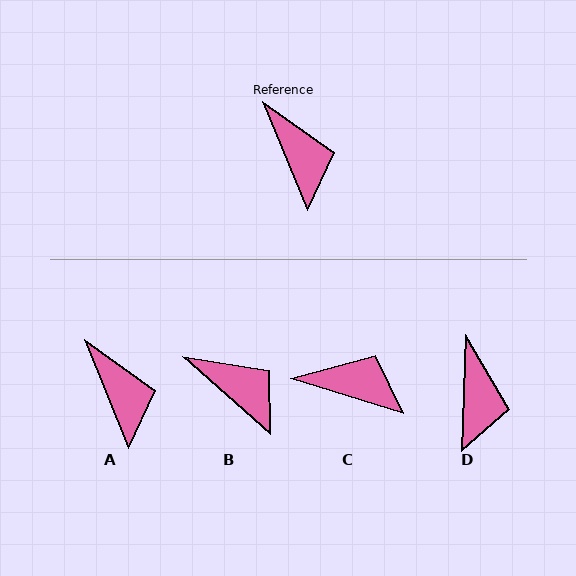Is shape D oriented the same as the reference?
No, it is off by about 24 degrees.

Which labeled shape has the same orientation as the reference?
A.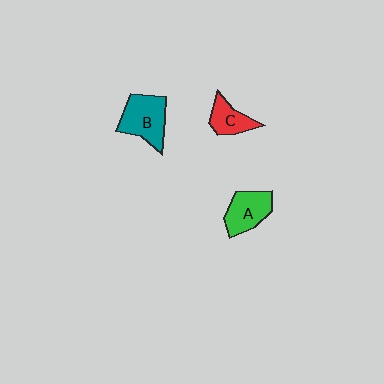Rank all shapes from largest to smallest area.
From largest to smallest: B (teal), A (green), C (red).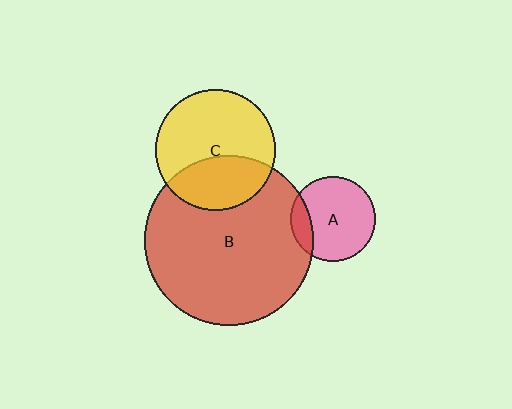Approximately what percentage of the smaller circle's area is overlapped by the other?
Approximately 15%.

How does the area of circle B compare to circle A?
Approximately 4.0 times.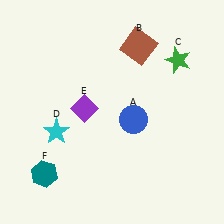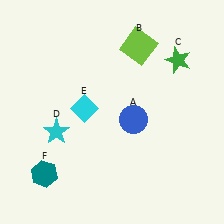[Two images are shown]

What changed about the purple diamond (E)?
In Image 1, E is purple. In Image 2, it changed to cyan.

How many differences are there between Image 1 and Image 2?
There are 2 differences between the two images.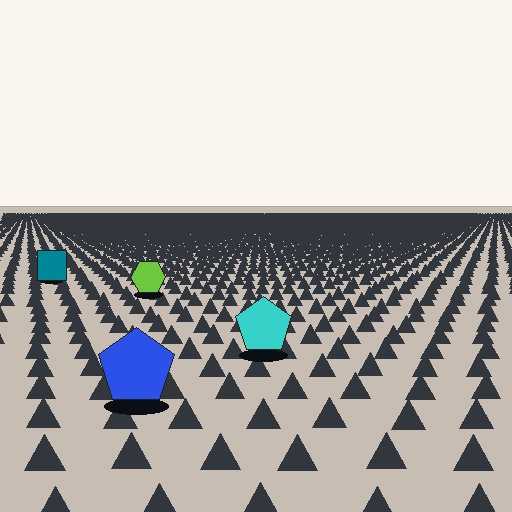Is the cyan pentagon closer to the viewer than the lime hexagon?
Yes. The cyan pentagon is closer — you can tell from the texture gradient: the ground texture is coarser near it.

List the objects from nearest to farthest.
From nearest to farthest: the blue pentagon, the cyan pentagon, the lime hexagon, the teal square.